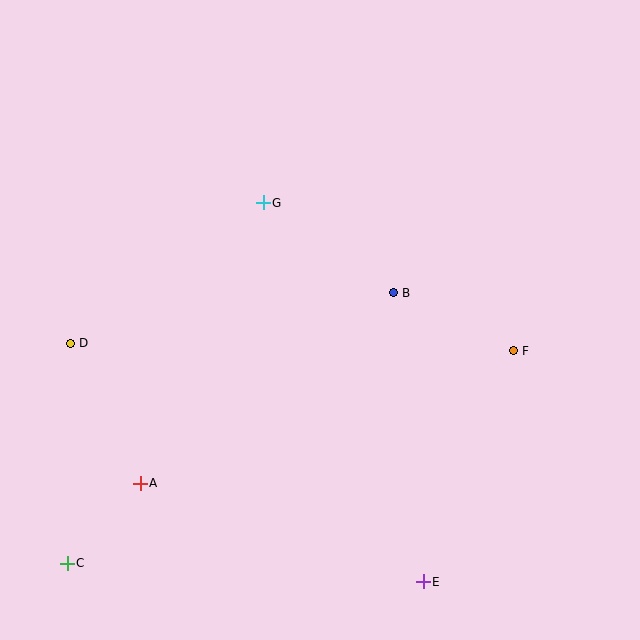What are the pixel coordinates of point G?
Point G is at (263, 203).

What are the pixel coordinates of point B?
Point B is at (393, 293).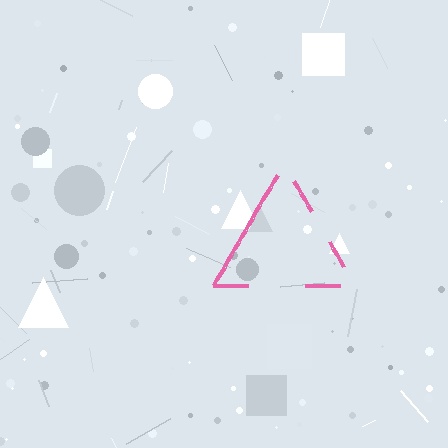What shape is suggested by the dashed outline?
The dashed outline suggests a triangle.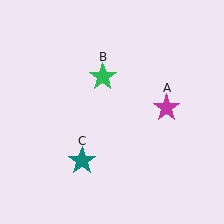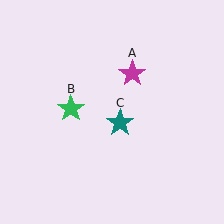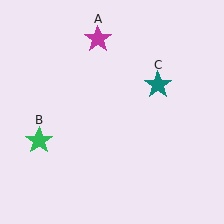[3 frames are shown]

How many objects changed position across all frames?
3 objects changed position: magenta star (object A), green star (object B), teal star (object C).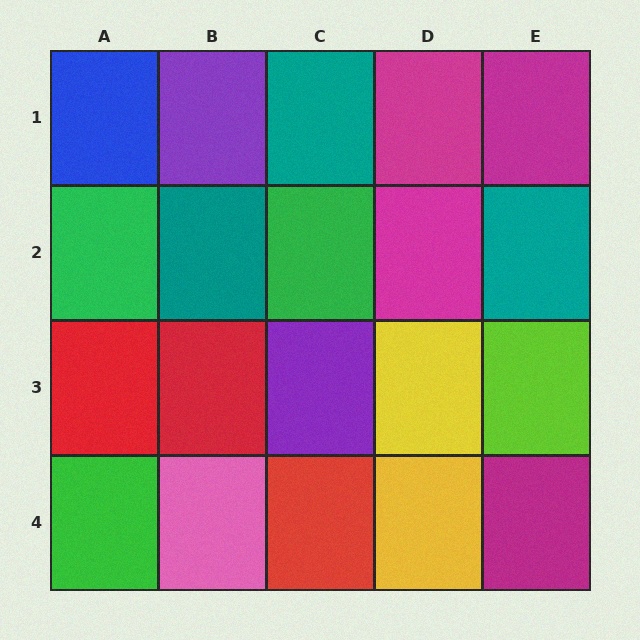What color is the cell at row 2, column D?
Magenta.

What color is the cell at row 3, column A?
Red.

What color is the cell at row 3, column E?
Lime.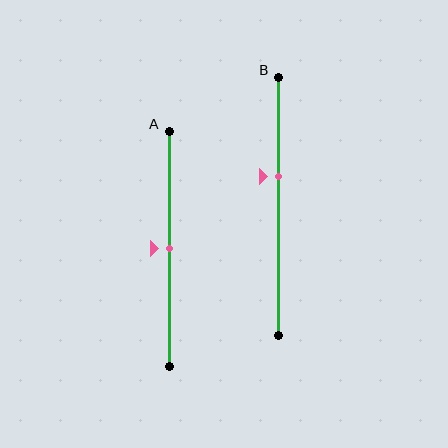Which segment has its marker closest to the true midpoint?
Segment A has its marker closest to the true midpoint.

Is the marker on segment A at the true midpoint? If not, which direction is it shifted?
Yes, the marker on segment A is at the true midpoint.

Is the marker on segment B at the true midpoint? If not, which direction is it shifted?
No, the marker on segment B is shifted upward by about 11% of the segment length.